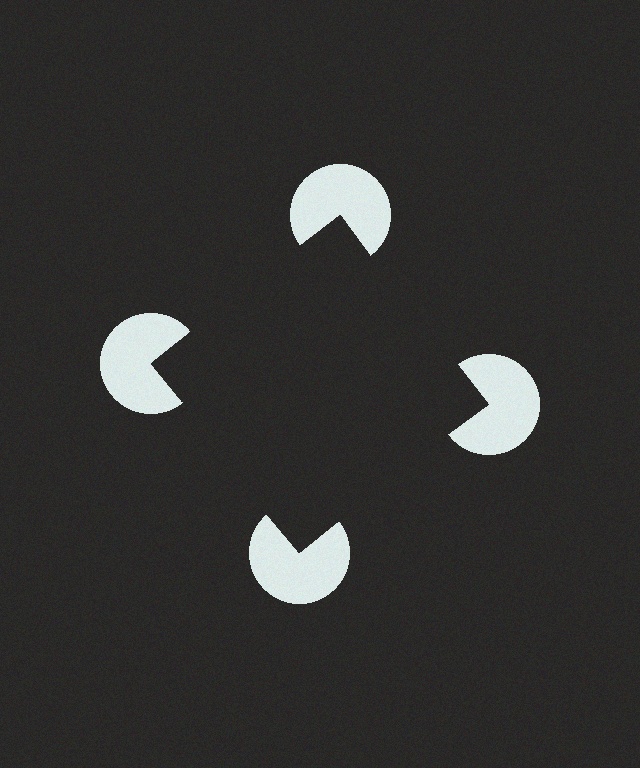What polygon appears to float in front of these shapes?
An illusory square — its edges are inferred from the aligned wedge cuts in the pac-man discs, not physically drawn.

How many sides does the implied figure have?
4 sides.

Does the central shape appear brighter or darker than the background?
It typically appears slightly darker than the background, even though no actual brightness change is drawn.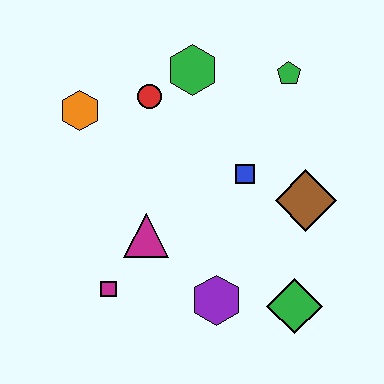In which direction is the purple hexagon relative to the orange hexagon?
The purple hexagon is below the orange hexagon.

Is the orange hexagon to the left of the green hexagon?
Yes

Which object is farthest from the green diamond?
The orange hexagon is farthest from the green diamond.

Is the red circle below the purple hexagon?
No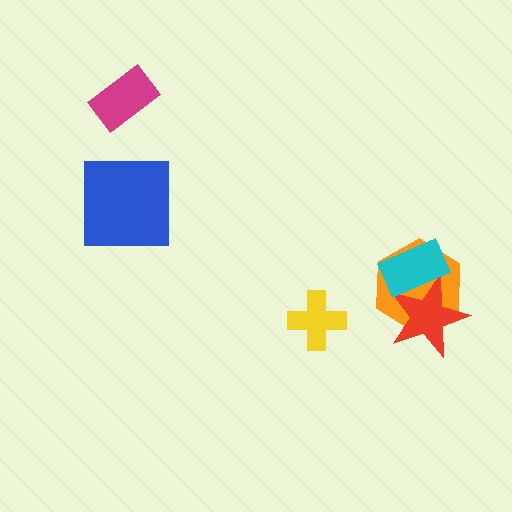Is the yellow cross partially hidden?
No, no other shape covers it.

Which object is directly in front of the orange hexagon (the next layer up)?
The red star is directly in front of the orange hexagon.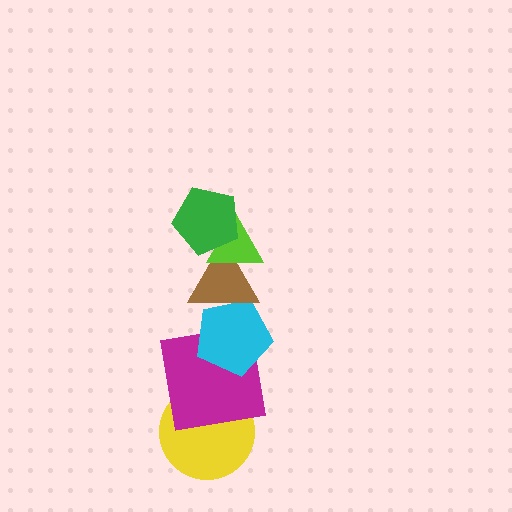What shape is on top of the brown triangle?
The lime triangle is on top of the brown triangle.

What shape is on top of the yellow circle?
The magenta square is on top of the yellow circle.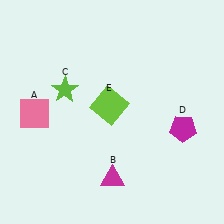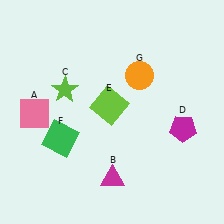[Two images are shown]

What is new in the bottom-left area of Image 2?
A green square (F) was added in the bottom-left area of Image 2.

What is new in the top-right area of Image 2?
An orange circle (G) was added in the top-right area of Image 2.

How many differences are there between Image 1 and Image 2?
There are 2 differences between the two images.